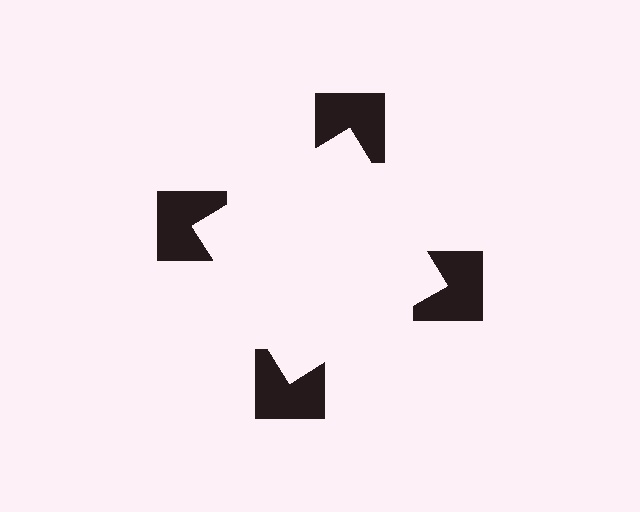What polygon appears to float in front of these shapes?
An illusory square — its edges are inferred from the aligned wedge cuts in the notched squares, not physically drawn.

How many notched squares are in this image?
There are 4 — one at each vertex of the illusory square.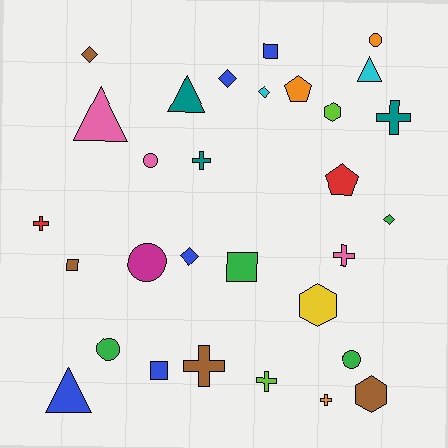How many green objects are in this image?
There are 4 green objects.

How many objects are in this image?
There are 30 objects.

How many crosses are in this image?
There are 7 crosses.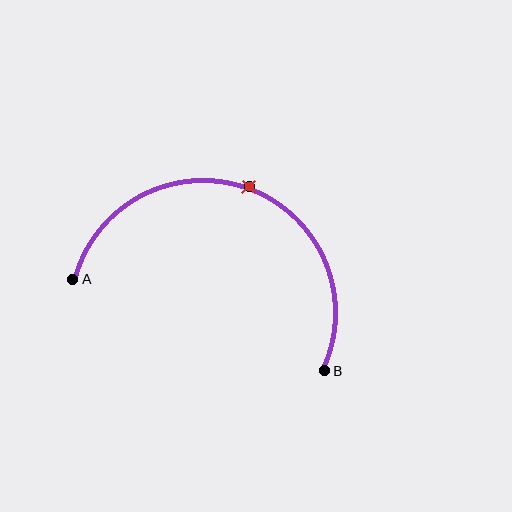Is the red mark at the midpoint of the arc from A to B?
Yes. The red mark lies on the arc at equal arc-length from both A and B — it is the arc midpoint.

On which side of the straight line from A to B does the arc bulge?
The arc bulges above the straight line connecting A and B.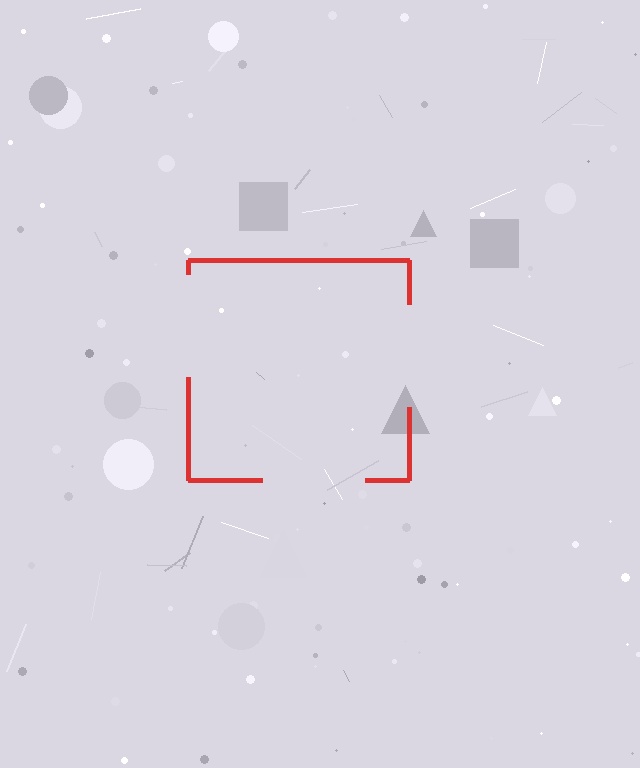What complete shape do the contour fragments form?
The contour fragments form a square.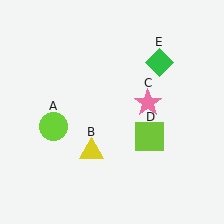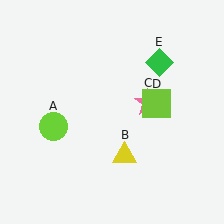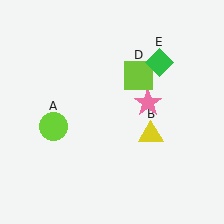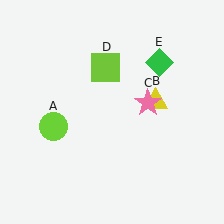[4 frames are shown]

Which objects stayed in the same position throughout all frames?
Lime circle (object A) and pink star (object C) and green diamond (object E) remained stationary.